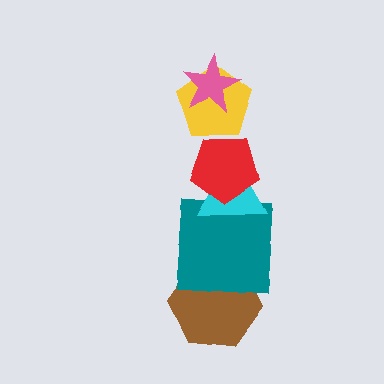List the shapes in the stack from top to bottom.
From top to bottom: the pink star, the yellow pentagon, the red pentagon, the cyan triangle, the teal square, the brown hexagon.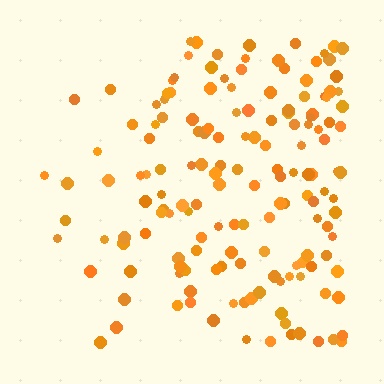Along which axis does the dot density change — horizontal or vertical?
Horizontal.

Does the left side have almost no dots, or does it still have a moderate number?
Still a moderate number, just noticeably fewer than the right.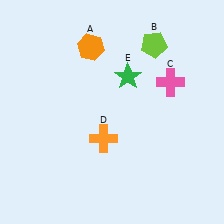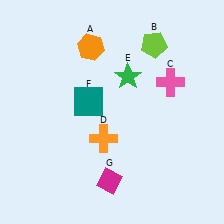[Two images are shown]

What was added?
A teal square (F), a magenta diamond (G) were added in Image 2.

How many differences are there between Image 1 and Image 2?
There are 2 differences between the two images.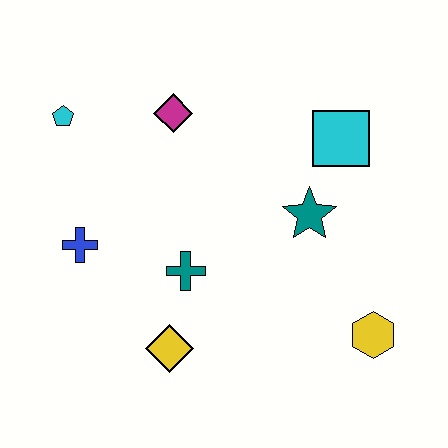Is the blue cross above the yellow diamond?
Yes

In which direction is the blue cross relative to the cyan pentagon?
The blue cross is below the cyan pentagon.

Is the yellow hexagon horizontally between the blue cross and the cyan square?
No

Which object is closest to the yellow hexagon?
The teal star is closest to the yellow hexagon.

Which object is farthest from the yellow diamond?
The cyan square is farthest from the yellow diamond.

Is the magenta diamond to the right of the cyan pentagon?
Yes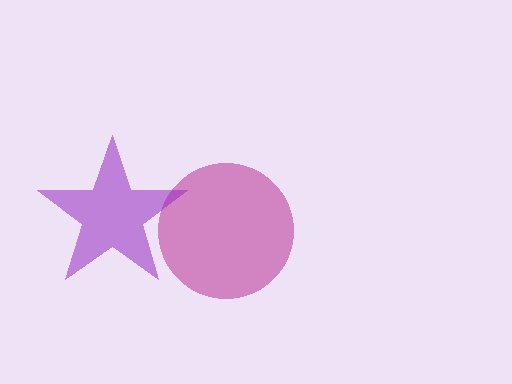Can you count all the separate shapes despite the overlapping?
Yes, there are 2 separate shapes.